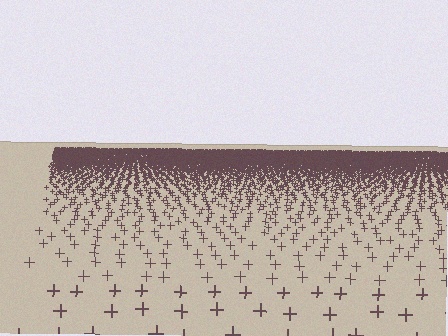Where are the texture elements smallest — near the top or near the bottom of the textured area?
Near the top.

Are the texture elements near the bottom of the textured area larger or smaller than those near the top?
Larger. Near the bottom, elements are closer to the viewer and appear at a bigger on-screen size.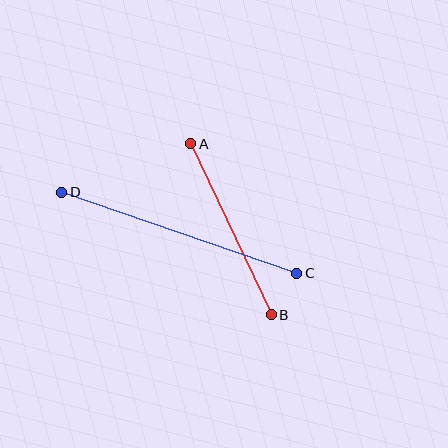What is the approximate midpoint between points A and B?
The midpoint is at approximately (231, 229) pixels.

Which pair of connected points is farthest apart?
Points C and D are farthest apart.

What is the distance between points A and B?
The distance is approximately 189 pixels.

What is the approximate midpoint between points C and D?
The midpoint is at approximately (179, 233) pixels.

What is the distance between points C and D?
The distance is approximately 248 pixels.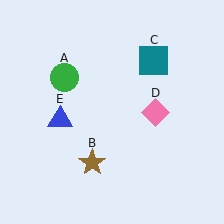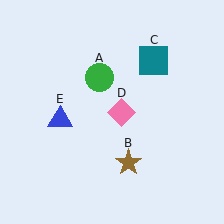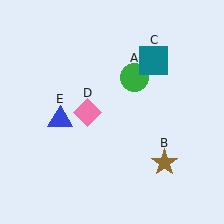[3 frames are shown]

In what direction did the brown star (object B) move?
The brown star (object B) moved right.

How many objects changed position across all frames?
3 objects changed position: green circle (object A), brown star (object B), pink diamond (object D).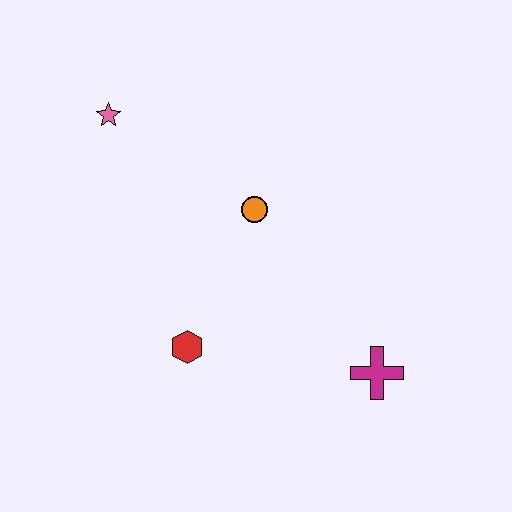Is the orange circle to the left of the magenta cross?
Yes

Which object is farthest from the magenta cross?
The pink star is farthest from the magenta cross.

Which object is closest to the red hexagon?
The orange circle is closest to the red hexagon.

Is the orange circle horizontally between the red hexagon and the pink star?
No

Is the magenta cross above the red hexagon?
No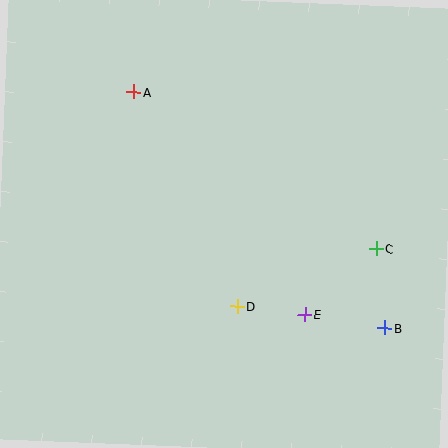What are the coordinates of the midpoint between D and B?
The midpoint between D and B is at (311, 317).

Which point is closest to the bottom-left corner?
Point D is closest to the bottom-left corner.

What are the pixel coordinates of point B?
Point B is at (385, 328).